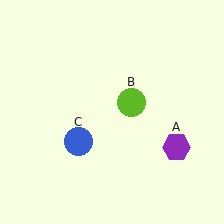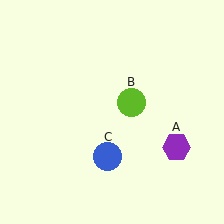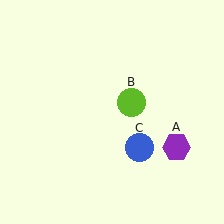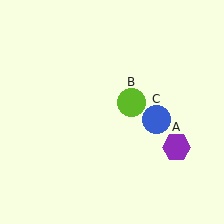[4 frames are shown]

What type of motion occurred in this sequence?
The blue circle (object C) rotated counterclockwise around the center of the scene.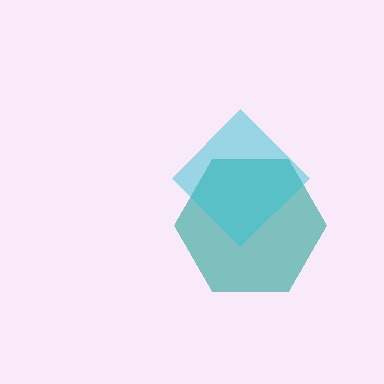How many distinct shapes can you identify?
There are 2 distinct shapes: a teal hexagon, a cyan diamond.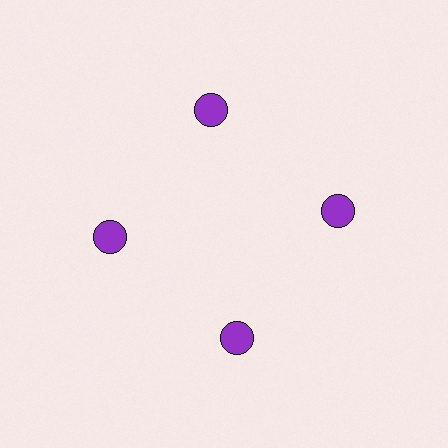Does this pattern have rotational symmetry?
Yes, this pattern has 4-fold rotational symmetry. It looks the same after rotating 90 degrees around the center.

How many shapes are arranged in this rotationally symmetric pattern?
There are 4 shapes, arranged in 4 groups of 1.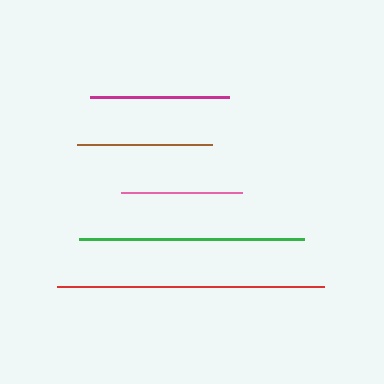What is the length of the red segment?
The red segment is approximately 268 pixels long.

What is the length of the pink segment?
The pink segment is approximately 120 pixels long.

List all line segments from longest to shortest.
From longest to shortest: red, green, magenta, brown, pink.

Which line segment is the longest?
The red line is the longest at approximately 268 pixels.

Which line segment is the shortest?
The pink line is the shortest at approximately 120 pixels.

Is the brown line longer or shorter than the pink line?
The brown line is longer than the pink line.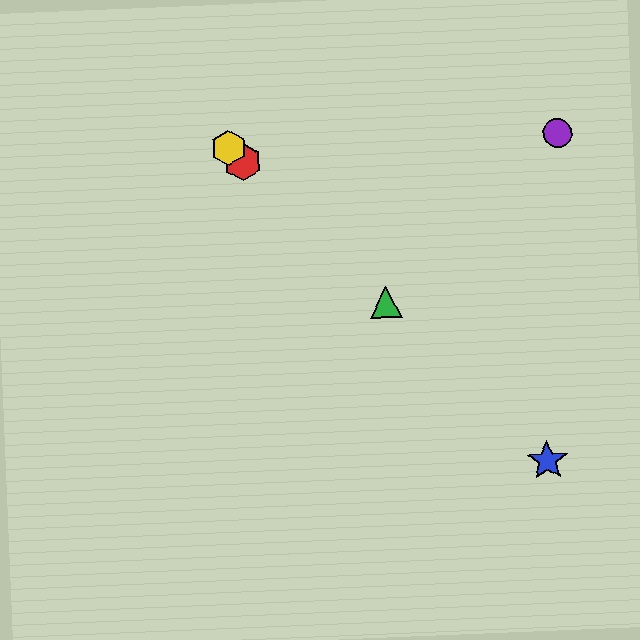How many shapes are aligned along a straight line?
4 shapes (the red hexagon, the blue star, the green triangle, the yellow hexagon) are aligned along a straight line.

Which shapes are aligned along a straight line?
The red hexagon, the blue star, the green triangle, the yellow hexagon are aligned along a straight line.